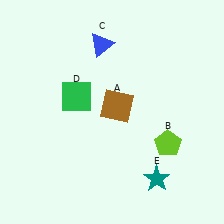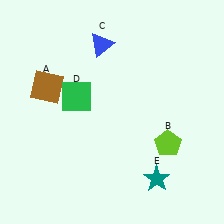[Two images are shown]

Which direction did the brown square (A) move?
The brown square (A) moved left.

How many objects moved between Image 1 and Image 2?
1 object moved between the two images.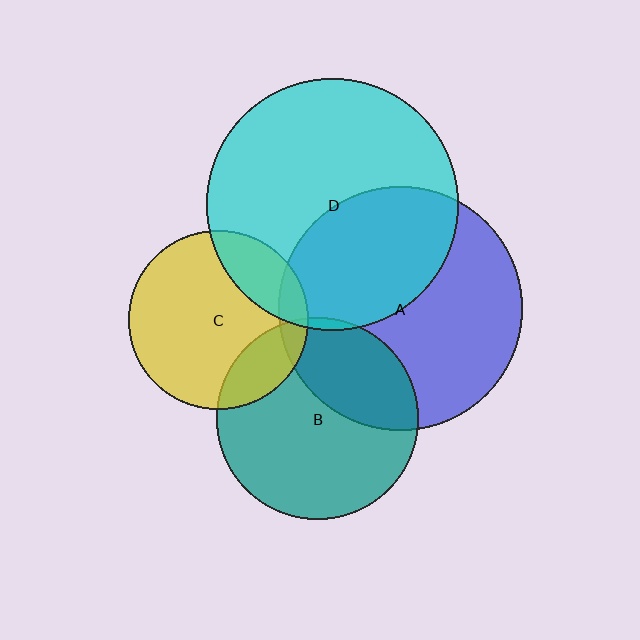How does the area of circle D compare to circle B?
Approximately 1.5 times.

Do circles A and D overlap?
Yes.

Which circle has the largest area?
Circle D (cyan).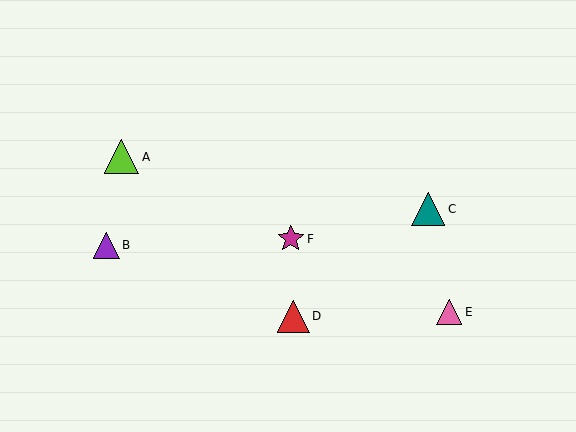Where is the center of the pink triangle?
The center of the pink triangle is at (449, 312).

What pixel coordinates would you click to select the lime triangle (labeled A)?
Click at (122, 157) to select the lime triangle A.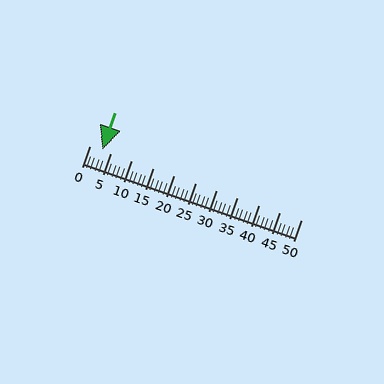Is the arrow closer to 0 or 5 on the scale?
The arrow is closer to 5.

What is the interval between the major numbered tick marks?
The major tick marks are spaced 5 units apart.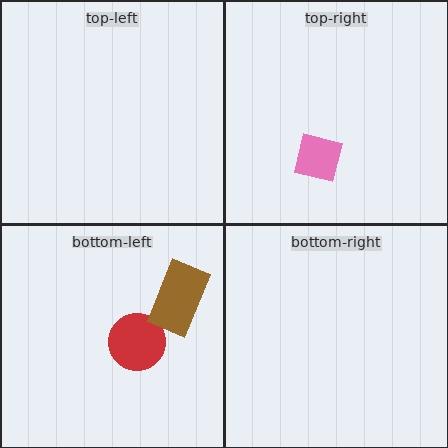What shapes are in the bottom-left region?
The red circle, the brown rectangle.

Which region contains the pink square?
The top-right region.